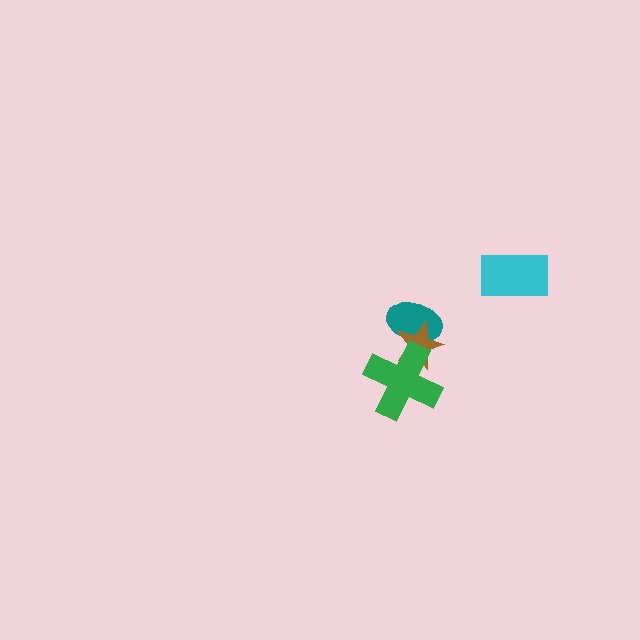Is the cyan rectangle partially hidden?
No, no other shape covers it.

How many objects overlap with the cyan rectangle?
0 objects overlap with the cyan rectangle.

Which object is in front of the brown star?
The green cross is in front of the brown star.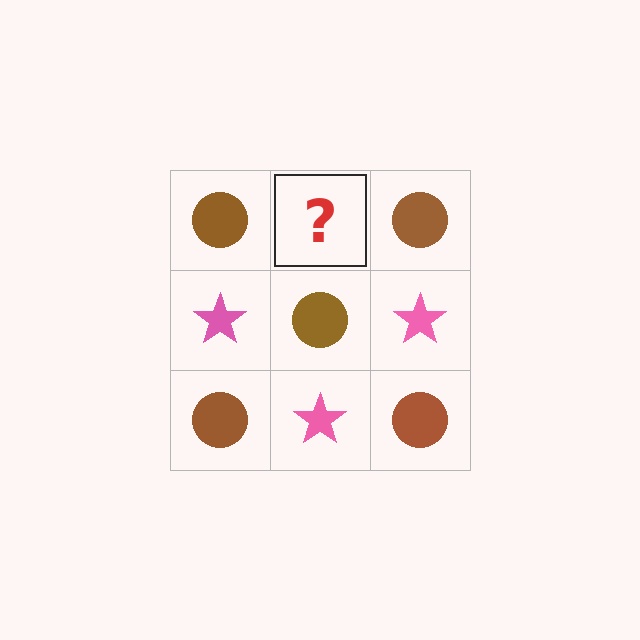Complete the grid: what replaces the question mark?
The question mark should be replaced with a pink star.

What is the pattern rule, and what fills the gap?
The rule is that it alternates brown circle and pink star in a checkerboard pattern. The gap should be filled with a pink star.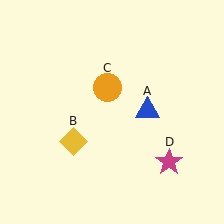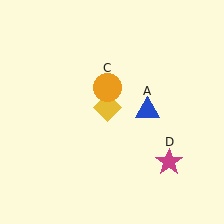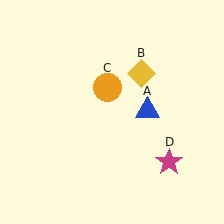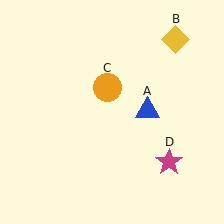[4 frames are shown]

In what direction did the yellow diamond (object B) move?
The yellow diamond (object B) moved up and to the right.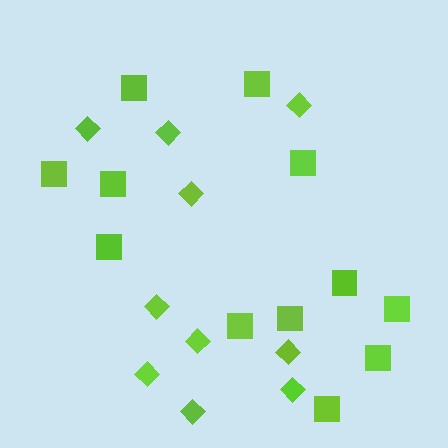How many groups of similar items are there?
There are 2 groups: one group of diamonds (10) and one group of squares (12).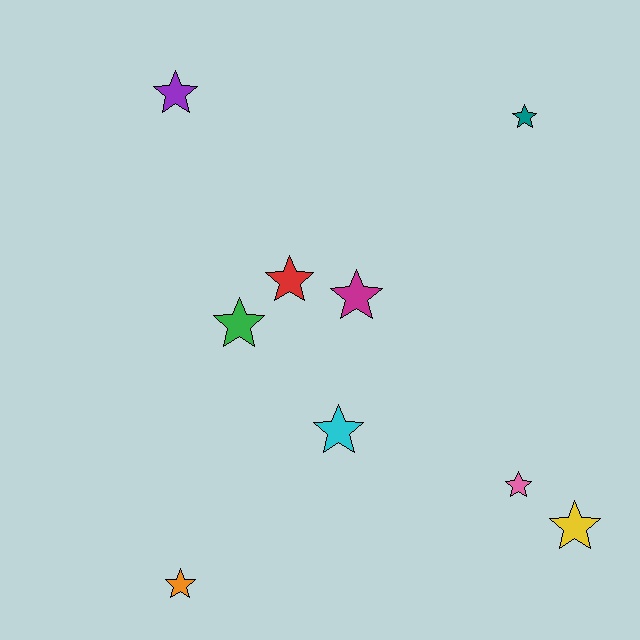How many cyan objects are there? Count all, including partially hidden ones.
There is 1 cyan object.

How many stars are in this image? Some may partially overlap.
There are 9 stars.